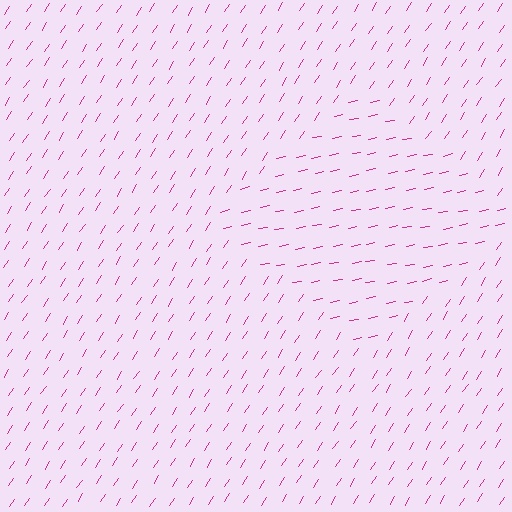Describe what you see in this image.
The image is filled with small magenta line segments. A diamond region in the image has lines oriented differently from the surrounding lines, creating a visible texture boundary.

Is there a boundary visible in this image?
Yes, there is a texture boundary formed by a change in line orientation.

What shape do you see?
I see a diamond.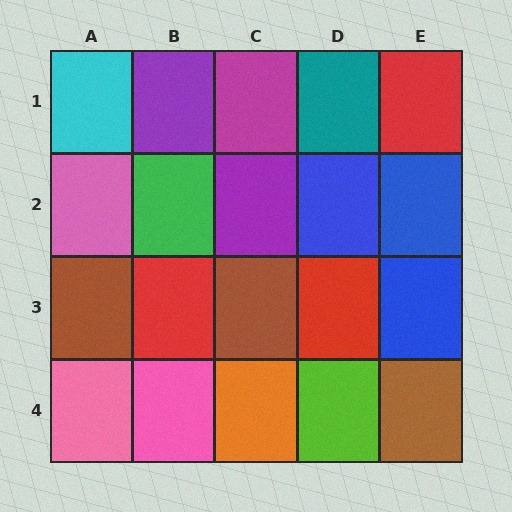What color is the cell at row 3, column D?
Red.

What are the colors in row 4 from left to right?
Pink, pink, orange, lime, brown.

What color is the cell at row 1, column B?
Purple.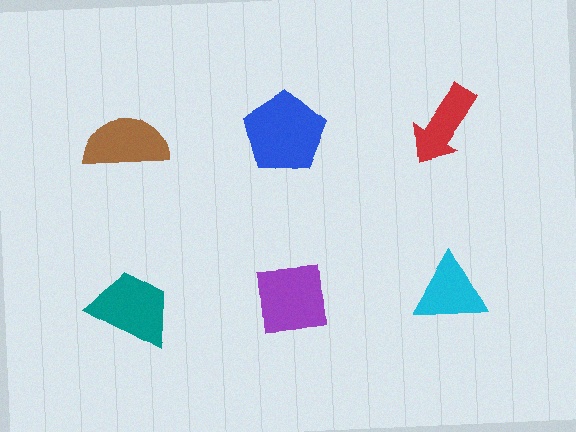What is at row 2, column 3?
A cyan triangle.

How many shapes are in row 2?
3 shapes.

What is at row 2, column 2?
A purple square.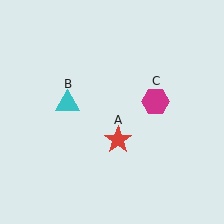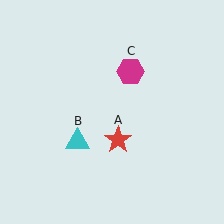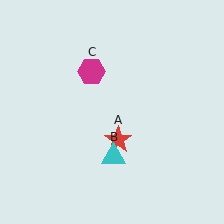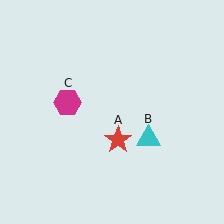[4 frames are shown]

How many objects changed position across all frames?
2 objects changed position: cyan triangle (object B), magenta hexagon (object C).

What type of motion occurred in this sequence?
The cyan triangle (object B), magenta hexagon (object C) rotated counterclockwise around the center of the scene.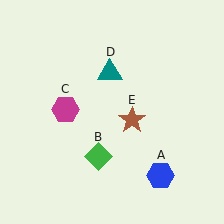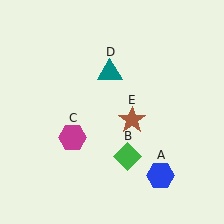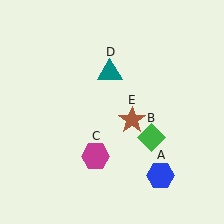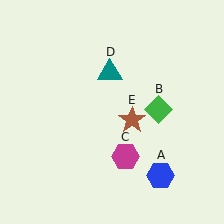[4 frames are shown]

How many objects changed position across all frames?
2 objects changed position: green diamond (object B), magenta hexagon (object C).